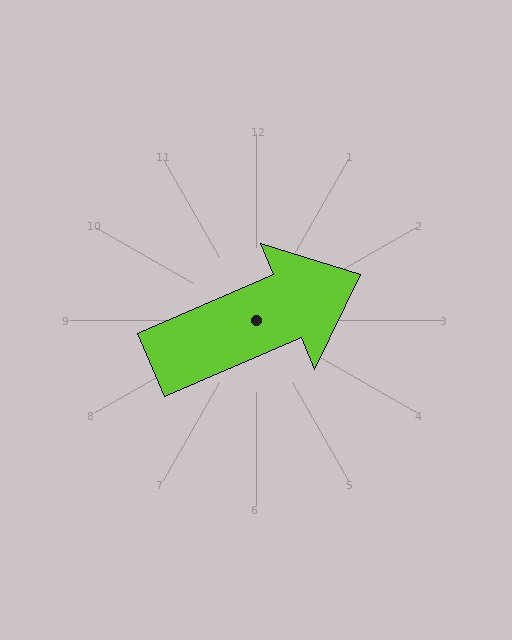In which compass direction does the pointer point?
Northeast.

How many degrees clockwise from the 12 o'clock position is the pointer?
Approximately 67 degrees.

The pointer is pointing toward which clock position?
Roughly 2 o'clock.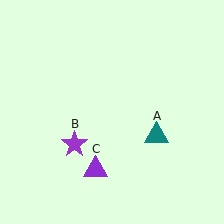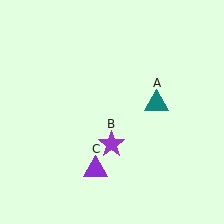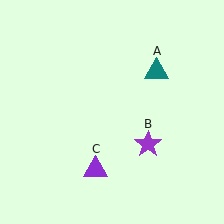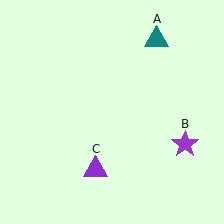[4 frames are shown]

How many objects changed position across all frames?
2 objects changed position: teal triangle (object A), purple star (object B).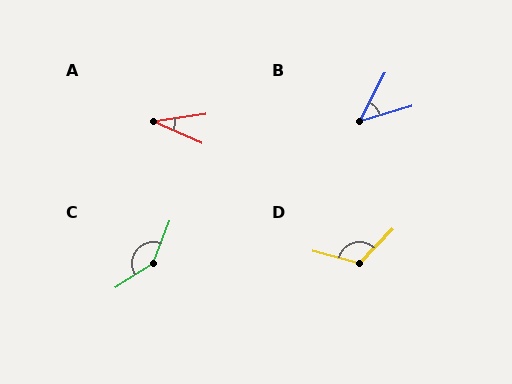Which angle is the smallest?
A, at approximately 32 degrees.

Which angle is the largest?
C, at approximately 144 degrees.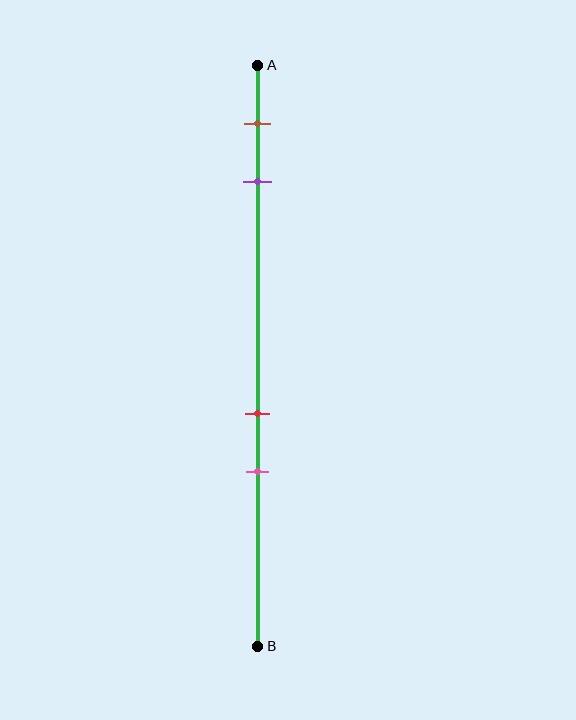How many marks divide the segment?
There are 4 marks dividing the segment.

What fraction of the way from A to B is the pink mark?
The pink mark is approximately 70% (0.7) of the way from A to B.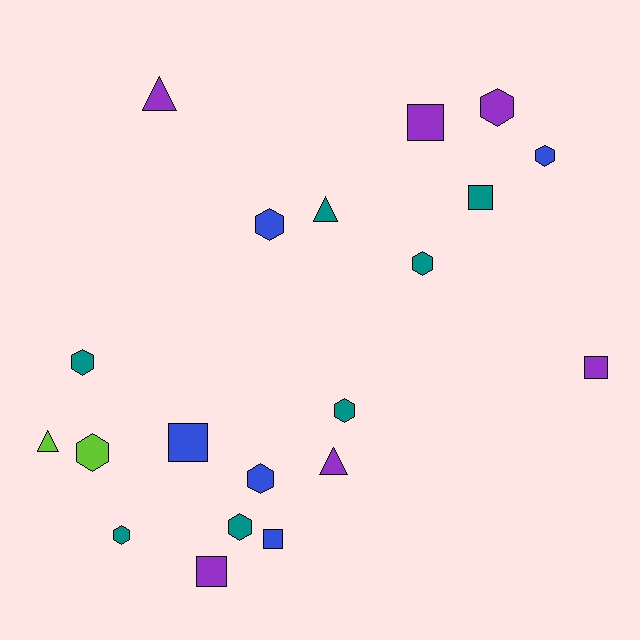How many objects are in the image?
There are 20 objects.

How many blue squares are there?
There are 2 blue squares.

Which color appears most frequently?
Teal, with 7 objects.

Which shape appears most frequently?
Hexagon, with 10 objects.